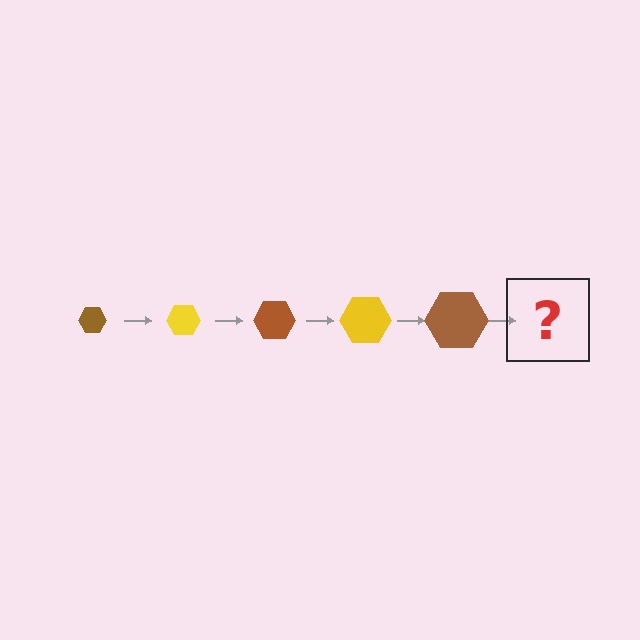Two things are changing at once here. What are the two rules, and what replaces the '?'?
The two rules are that the hexagon grows larger each step and the color cycles through brown and yellow. The '?' should be a yellow hexagon, larger than the previous one.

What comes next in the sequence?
The next element should be a yellow hexagon, larger than the previous one.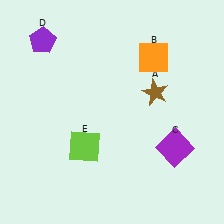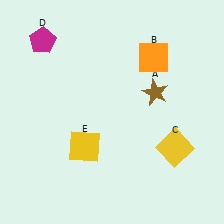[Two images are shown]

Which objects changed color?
C changed from purple to yellow. D changed from purple to magenta. E changed from lime to yellow.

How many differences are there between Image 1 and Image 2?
There are 3 differences between the two images.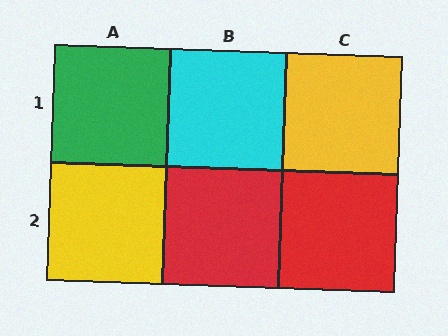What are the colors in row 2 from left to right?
Yellow, red, red.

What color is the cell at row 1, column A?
Green.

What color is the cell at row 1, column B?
Cyan.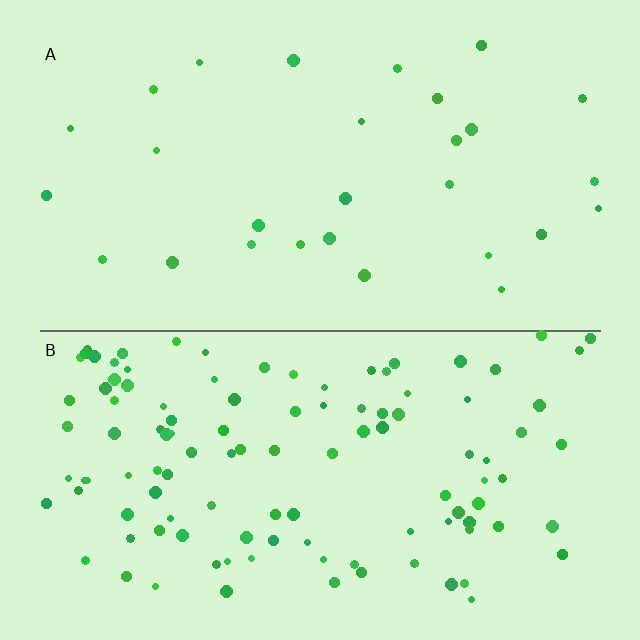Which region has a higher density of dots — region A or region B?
B (the bottom).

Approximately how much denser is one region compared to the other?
Approximately 4.0× — region B over region A.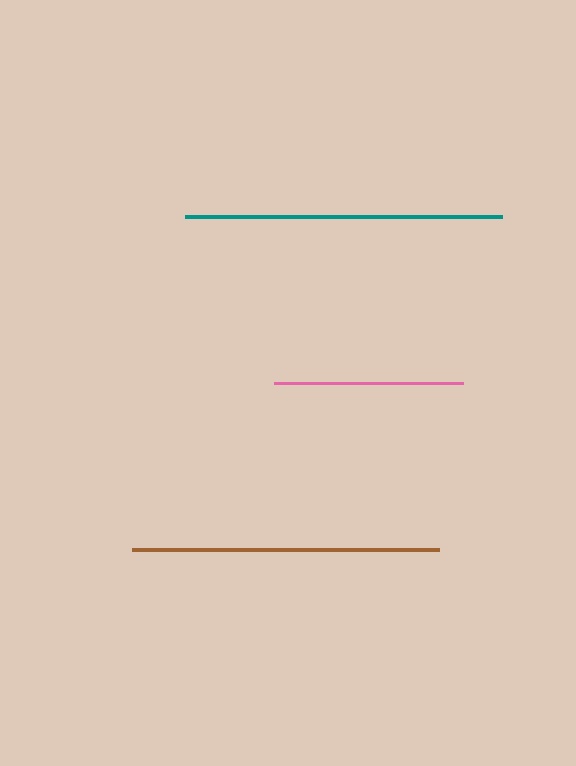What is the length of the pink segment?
The pink segment is approximately 190 pixels long.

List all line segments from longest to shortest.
From longest to shortest: teal, brown, pink.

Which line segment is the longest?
The teal line is the longest at approximately 318 pixels.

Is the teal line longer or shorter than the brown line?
The teal line is longer than the brown line.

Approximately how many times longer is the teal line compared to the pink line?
The teal line is approximately 1.7 times the length of the pink line.